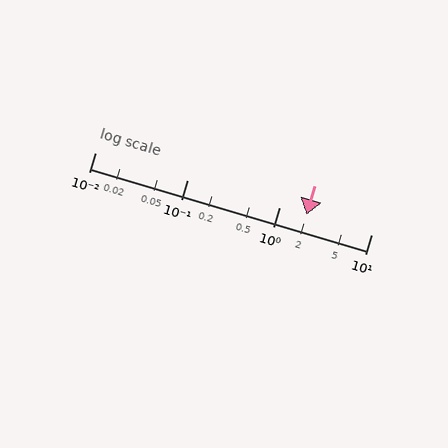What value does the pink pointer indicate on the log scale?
The pointer indicates approximately 2.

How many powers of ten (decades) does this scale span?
The scale spans 3 decades, from 0.01 to 10.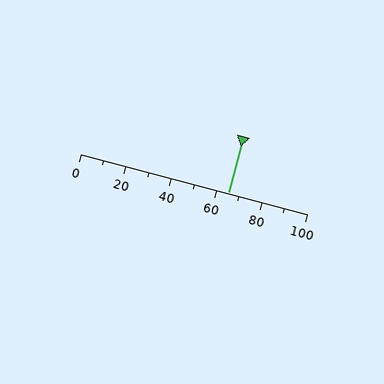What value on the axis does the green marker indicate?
The marker indicates approximately 65.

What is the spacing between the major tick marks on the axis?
The major ticks are spaced 20 apart.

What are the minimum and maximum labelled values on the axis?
The axis runs from 0 to 100.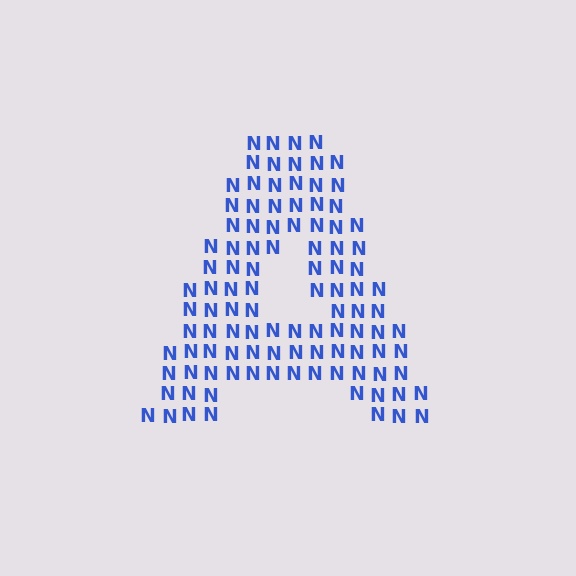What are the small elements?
The small elements are letter N's.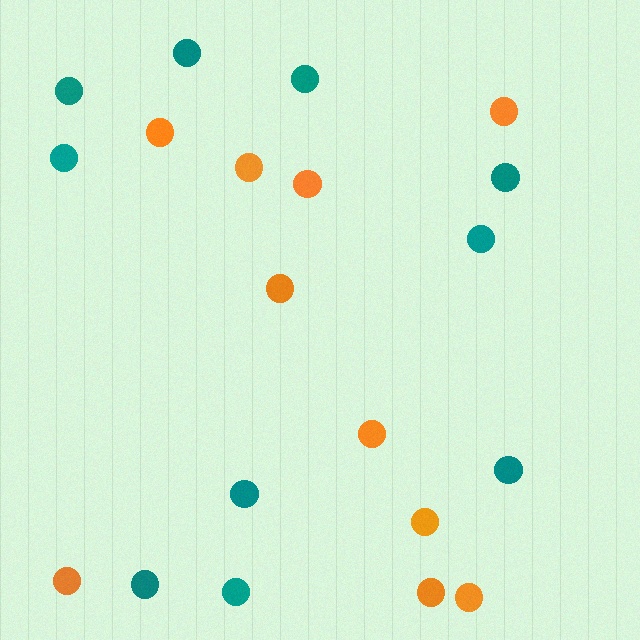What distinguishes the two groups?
There are 2 groups: one group of teal circles (10) and one group of orange circles (10).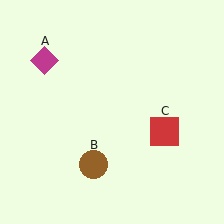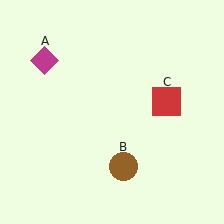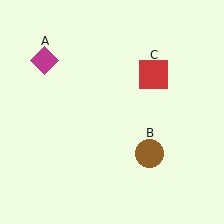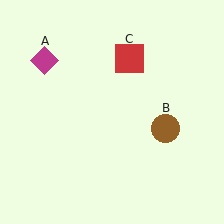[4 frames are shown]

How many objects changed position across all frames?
2 objects changed position: brown circle (object B), red square (object C).